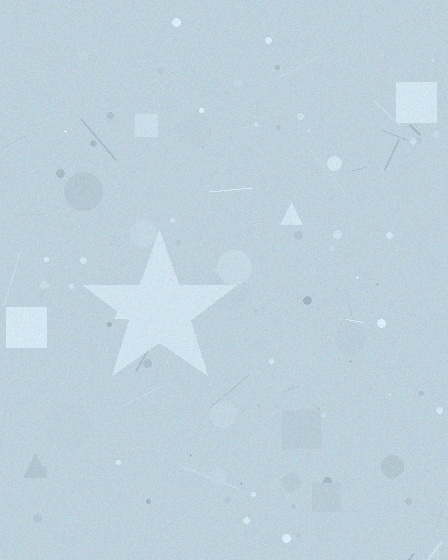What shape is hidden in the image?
A star is hidden in the image.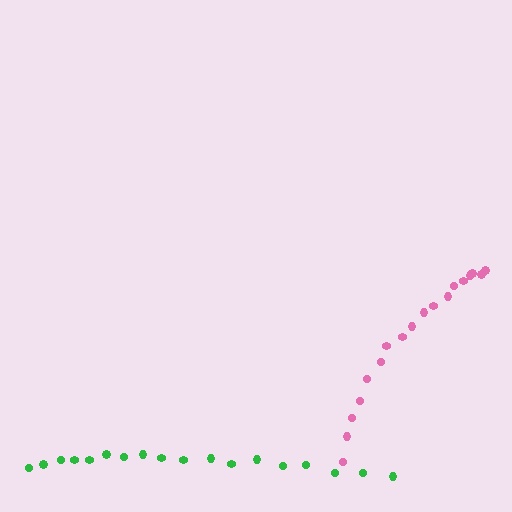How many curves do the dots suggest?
There are 2 distinct paths.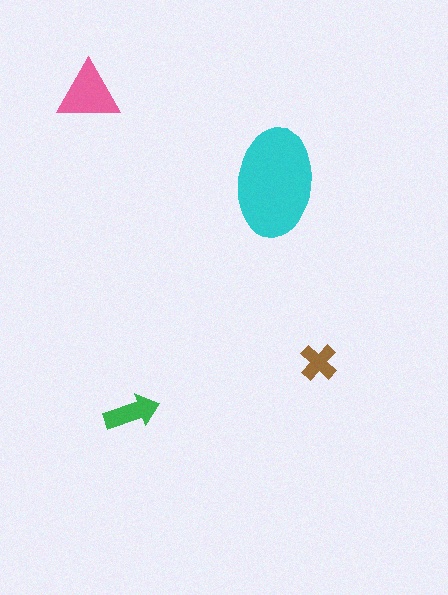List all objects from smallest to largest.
The brown cross, the green arrow, the pink triangle, the cyan ellipse.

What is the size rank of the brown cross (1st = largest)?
4th.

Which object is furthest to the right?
The brown cross is rightmost.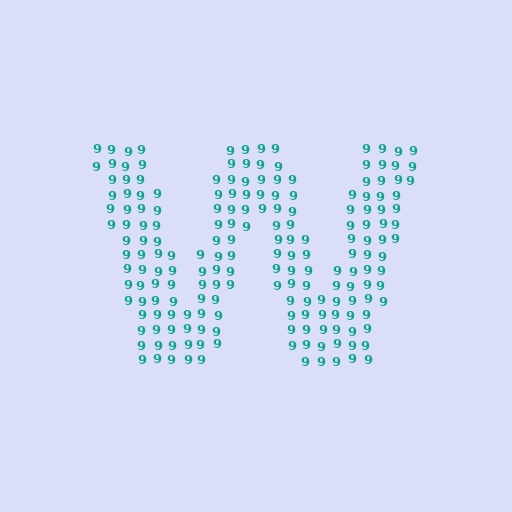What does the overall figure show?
The overall figure shows the letter W.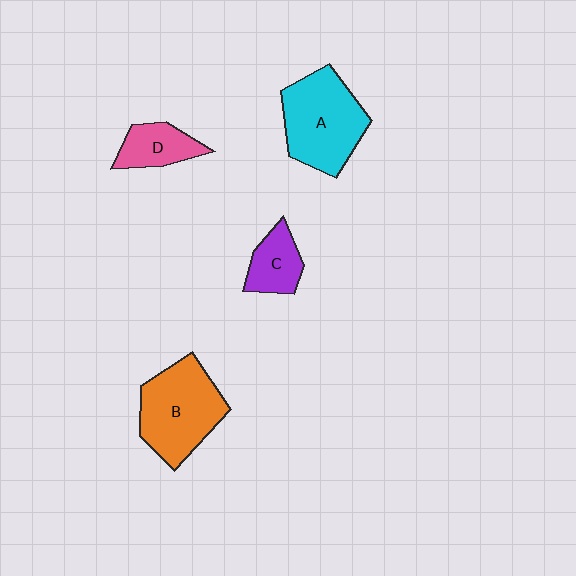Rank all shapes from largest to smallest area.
From largest to smallest: A (cyan), B (orange), D (pink), C (purple).